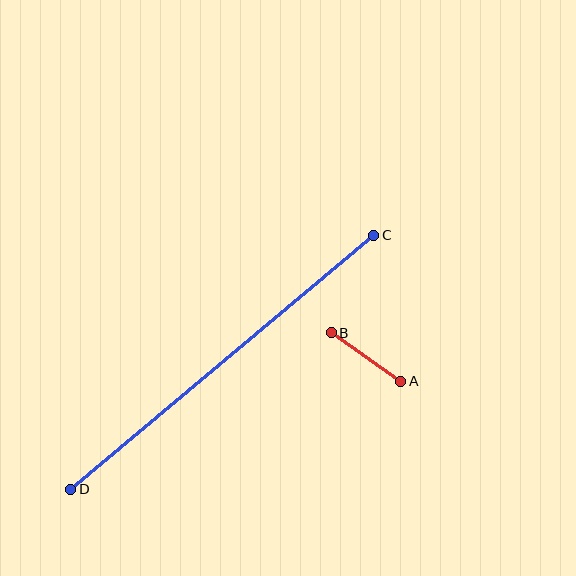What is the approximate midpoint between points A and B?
The midpoint is at approximately (366, 357) pixels.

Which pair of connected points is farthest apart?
Points C and D are farthest apart.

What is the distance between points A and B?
The distance is approximately 85 pixels.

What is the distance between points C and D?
The distance is approximately 395 pixels.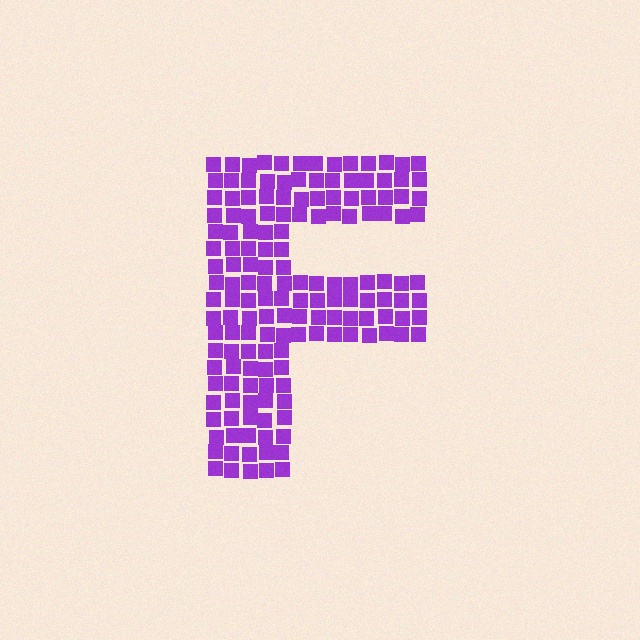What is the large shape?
The large shape is the letter F.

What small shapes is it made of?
It is made of small squares.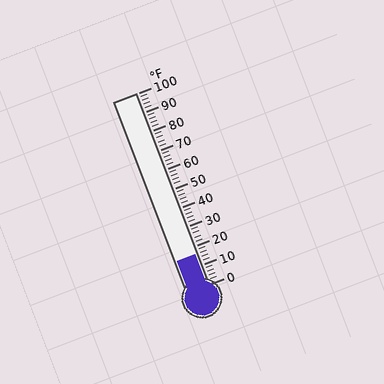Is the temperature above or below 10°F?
The temperature is above 10°F.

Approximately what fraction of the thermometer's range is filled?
The thermometer is filled to approximately 15% of its range.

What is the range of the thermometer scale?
The thermometer scale ranges from 0°F to 100°F.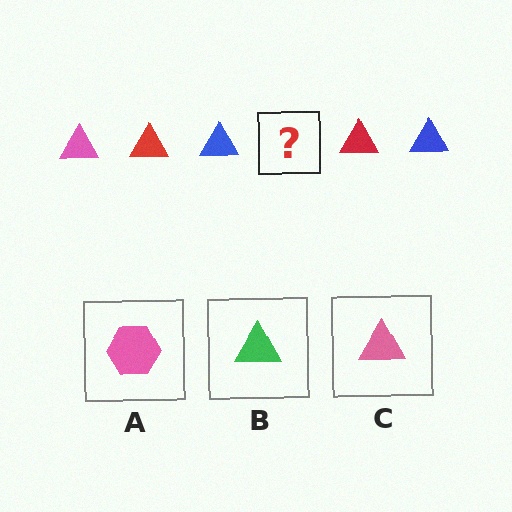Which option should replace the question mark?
Option C.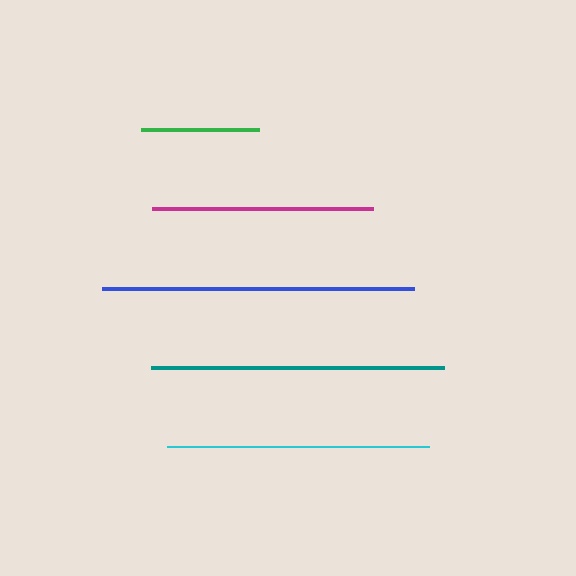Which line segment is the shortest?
The green line is the shortest at approximately 118 pixels.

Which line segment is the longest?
The blue line is the longest at approximately 312 pixels.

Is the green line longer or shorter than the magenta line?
The magenta line is longer than the green line.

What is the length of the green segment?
The green segment is approximately 118 pixels long.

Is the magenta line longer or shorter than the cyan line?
The cyan line is longer than the magenta line.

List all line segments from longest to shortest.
From longest to shortest: blue, teal, cyan, magenta, green.